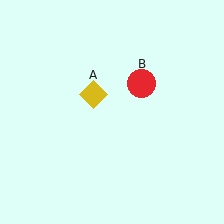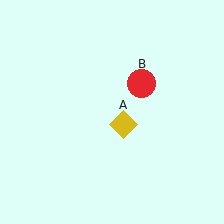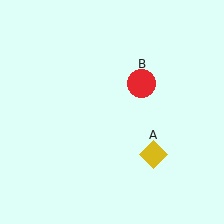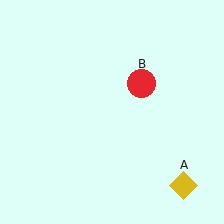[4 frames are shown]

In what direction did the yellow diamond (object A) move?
The yellow diamond (object A) moved down and to the right.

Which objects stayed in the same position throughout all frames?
Red circle (object B) remained stationary.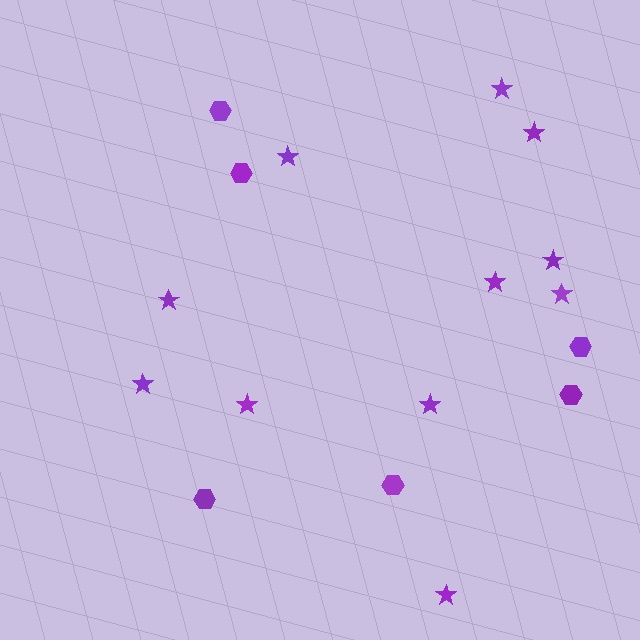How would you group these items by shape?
There are 2 groups: one group of stars (11) and one group of hexagons (6).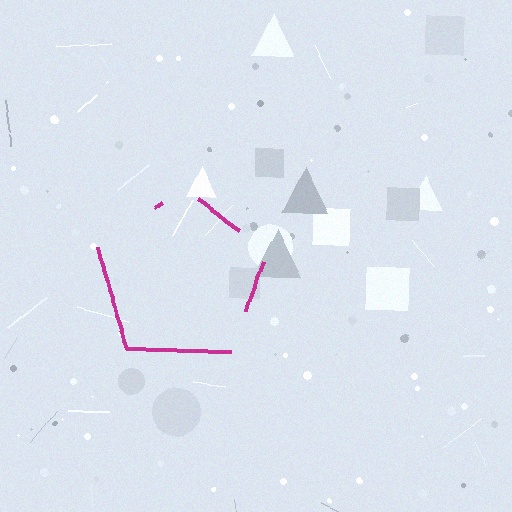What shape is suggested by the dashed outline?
The dashed outline suggests a pentagon.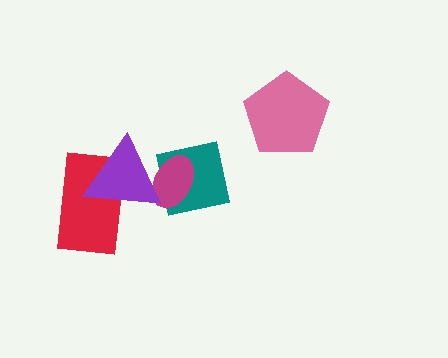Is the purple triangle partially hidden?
No, no other shape covers it.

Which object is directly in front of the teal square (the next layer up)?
The magenta ellipse is directly in front of the teal square.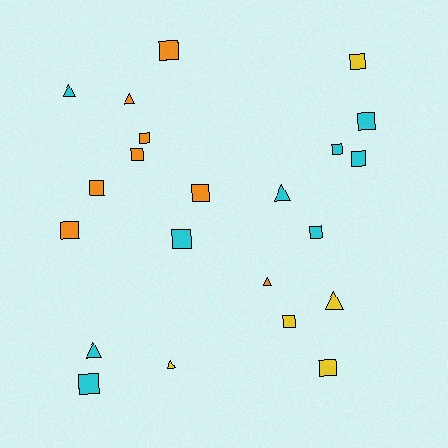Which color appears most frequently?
Cyan, with 9 objects.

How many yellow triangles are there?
There are 2 yellow triangles.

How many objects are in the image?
There are 22 objects.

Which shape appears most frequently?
Square, with 15 objects.